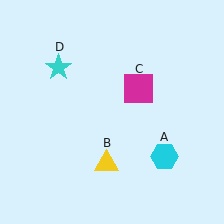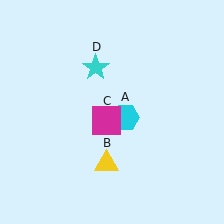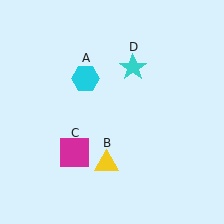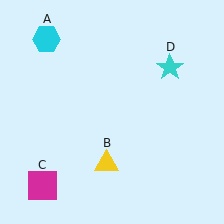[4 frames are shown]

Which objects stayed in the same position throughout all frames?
Yellow triangle (object B) remained stationary.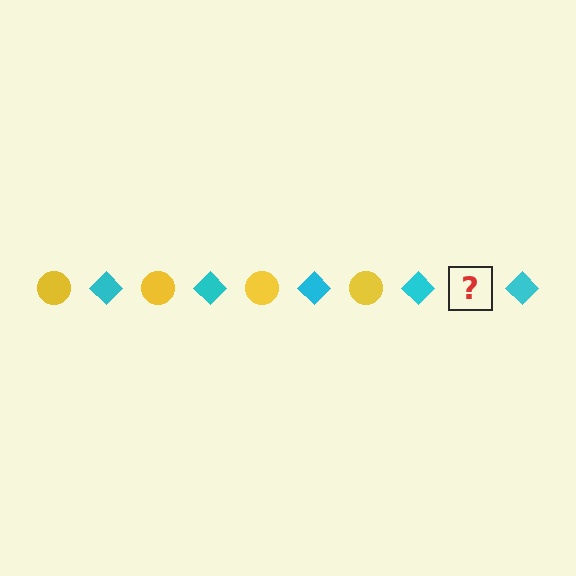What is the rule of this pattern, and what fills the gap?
The rule is that the pattern alternates between yellow circle and cyan diamond. The gap should be filled with a yellow circle.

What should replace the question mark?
The question mark should be replaced with a yellow circle.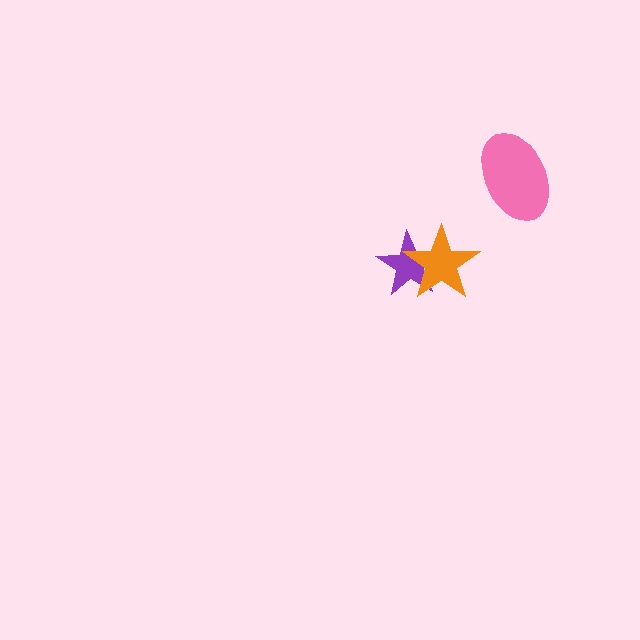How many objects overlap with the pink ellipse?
0 objects overlap with the pink ellipse.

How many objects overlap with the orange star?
1 object overlaps with the orange star.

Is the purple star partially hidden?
Yes, it is partially covered by another shape.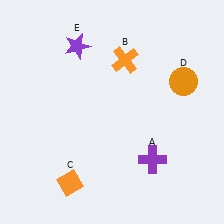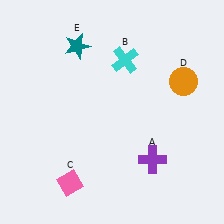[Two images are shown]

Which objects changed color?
B changed from orange to cyan. C changed from orange to pink. E changed from purple to teal.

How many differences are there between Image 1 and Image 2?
There are 3 differences between the two images.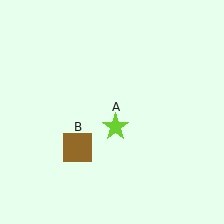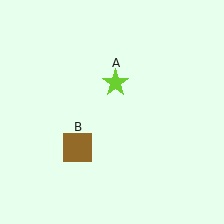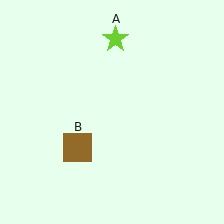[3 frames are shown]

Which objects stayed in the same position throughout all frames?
Brown square (object B) remained stationary.